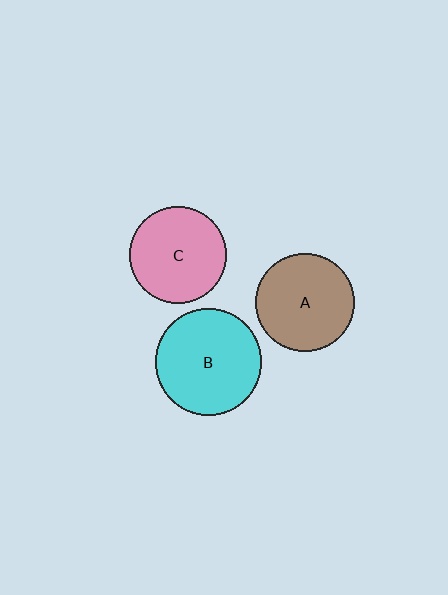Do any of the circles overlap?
No, none of the circles overlap.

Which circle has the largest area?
Circle B (cyan).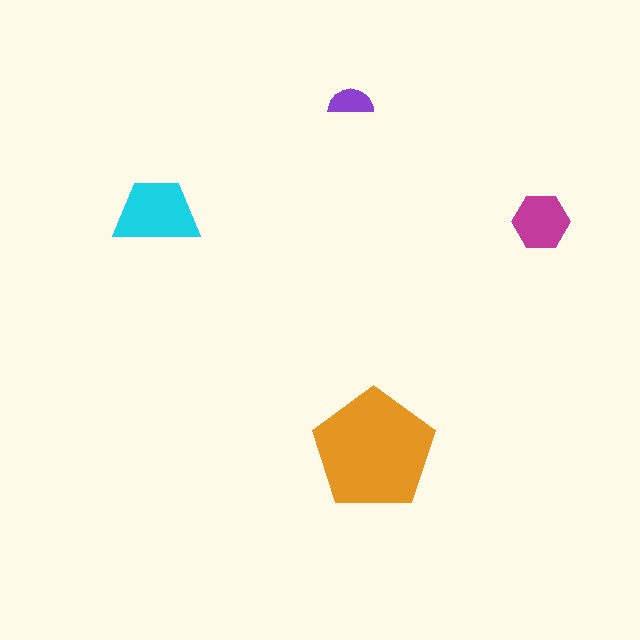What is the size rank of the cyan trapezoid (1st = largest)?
2nd.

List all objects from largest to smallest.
The orange pentagon, the cyan trapezoid, the magenta hexagon, the purple semicircle.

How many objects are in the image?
There are 4 objects in the image.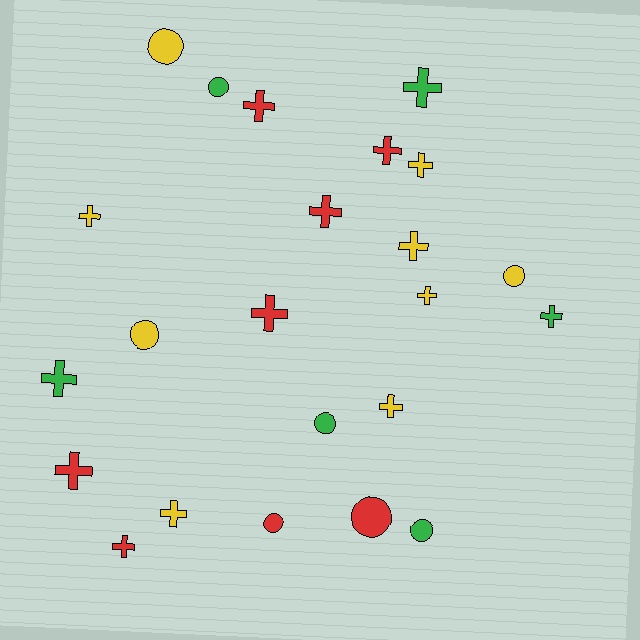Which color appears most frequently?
Yellow, with 9 objects.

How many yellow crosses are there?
There are 6 yellow crosses.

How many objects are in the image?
There are 23 objects.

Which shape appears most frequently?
Cross, with 15 objects.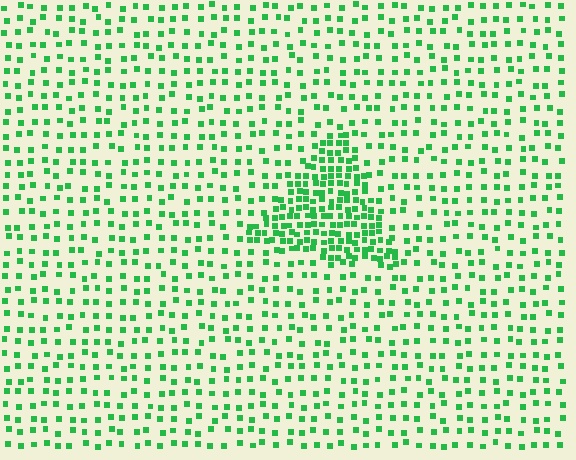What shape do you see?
I see a triangle.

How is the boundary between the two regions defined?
The boundary is defined by a change in element density (approximately 2.5x ratio). All elements are the same color, size, and shape.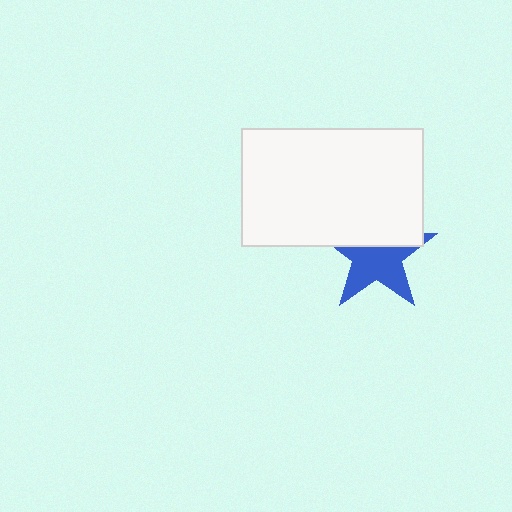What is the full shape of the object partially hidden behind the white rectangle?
The partially hidden object is a blue star.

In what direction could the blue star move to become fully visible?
The blue star could move down. That would shift it out from behind the white rectangle entirely.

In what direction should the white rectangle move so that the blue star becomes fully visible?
The white rectangle should move up. That is the shortest direction to clear the overlap and leave the blue star fully visible.